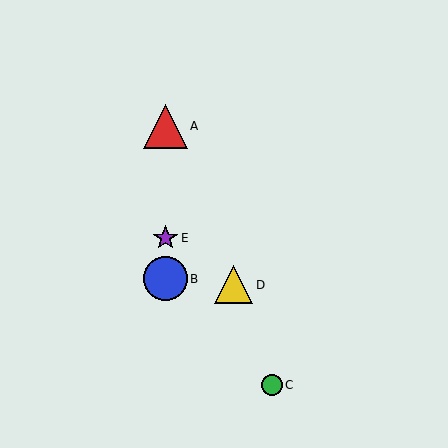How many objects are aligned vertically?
3 objects (A, B, E) are aligned vertically.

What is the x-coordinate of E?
Object E is at x≈165.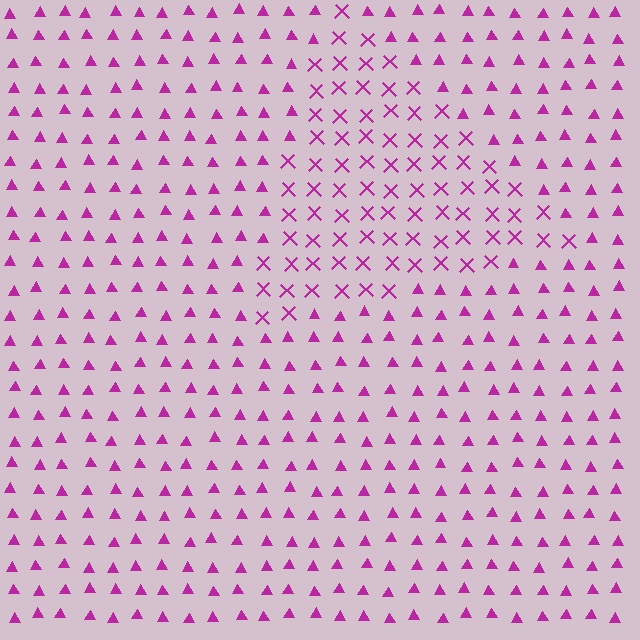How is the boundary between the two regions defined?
The boundary is defined by a change in element shape: X marks inside vs. triangles outside. All elements share the same color and spacing.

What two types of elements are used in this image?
The image uses X marks inside the triangle region and triangles outside it.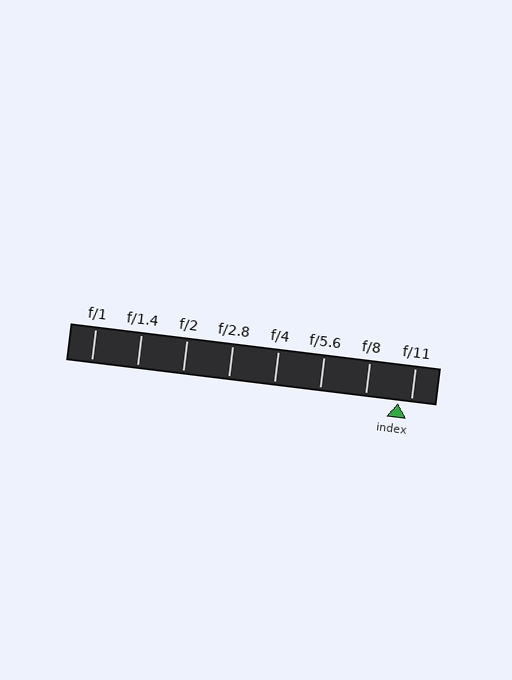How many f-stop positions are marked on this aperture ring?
There are 8 f-stop positions marked.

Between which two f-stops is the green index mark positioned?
The index mark is between f/8 and f/11.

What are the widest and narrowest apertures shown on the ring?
The widest aperture shown is f/1 and the narrowest is f/11.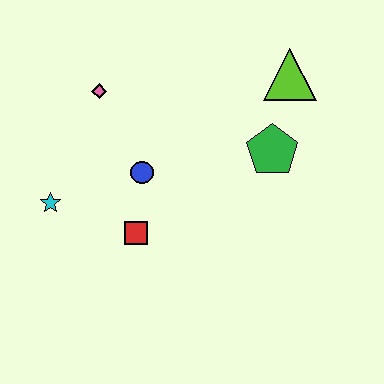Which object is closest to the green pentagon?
The lime triangle is closest to the green pentagon.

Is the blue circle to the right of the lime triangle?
No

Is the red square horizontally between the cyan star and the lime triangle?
Yes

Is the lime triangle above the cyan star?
Yes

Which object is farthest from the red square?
The lime triangle is farthest from the red square.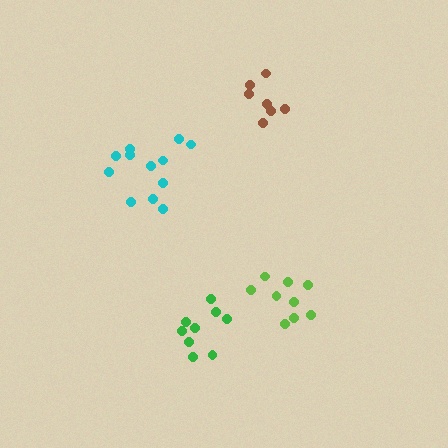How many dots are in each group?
Group 1: 9 dots, Group 2: 7 dots, Group 3: 9 dots, Group 4: 12 dots (37 total).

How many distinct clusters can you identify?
There are 4 distinct clusters.